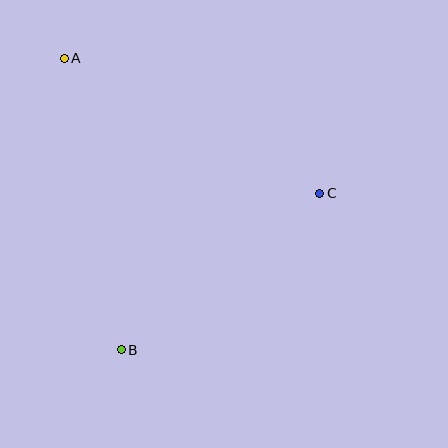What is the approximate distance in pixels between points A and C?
The distance between A and C is approximately 289 pixels.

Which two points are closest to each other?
Points B and C are closest to each other.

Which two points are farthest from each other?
Points A and B are farthest from each other.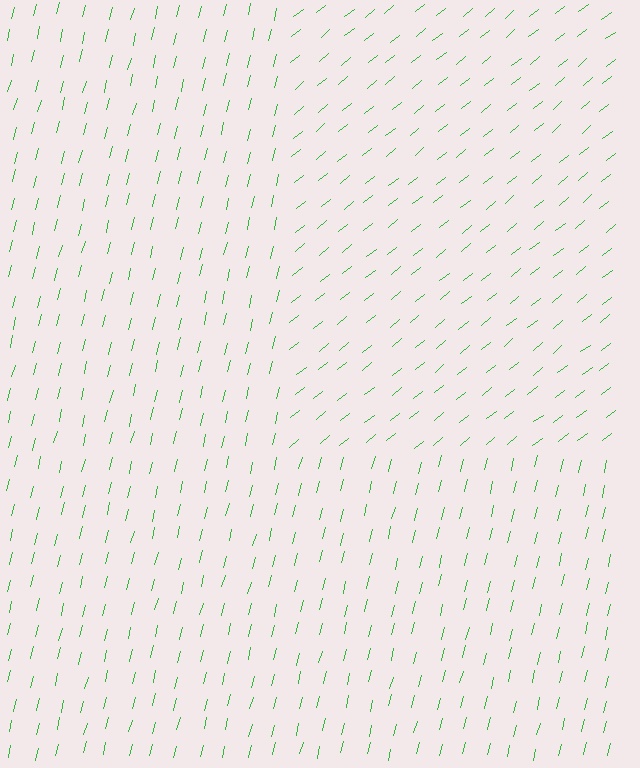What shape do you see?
I see a rectangle.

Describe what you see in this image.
The image is filled with small green line segments. A rectangle region in the image has lines oriented differently from the surrounding lines, creating a visible texture boundary.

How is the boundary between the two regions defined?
The boundary is defined purely by a change in line orientation (approximately 37 degrees difference). All lines are the same color and thickness.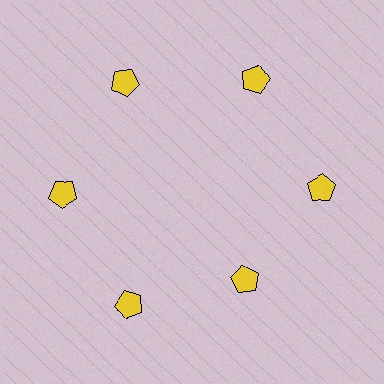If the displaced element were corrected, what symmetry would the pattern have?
It would have 6-fold rotational symmetry — the pattern would map onto itself every 60 degrees.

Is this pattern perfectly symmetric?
No. The 6 yellow pentagons are arranged in a ring, but one element near the 5 o'clock position is pulled inward toward the center, breaking the 6-fold rotational symmetry.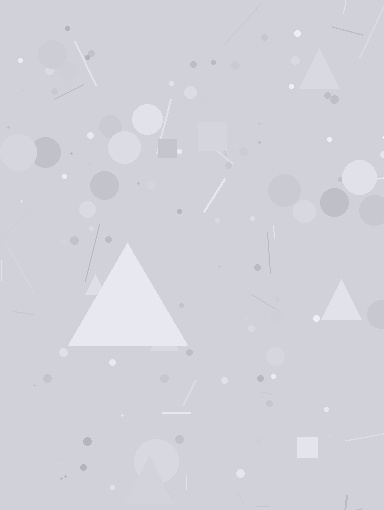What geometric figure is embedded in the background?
A triangle is embedded in the background.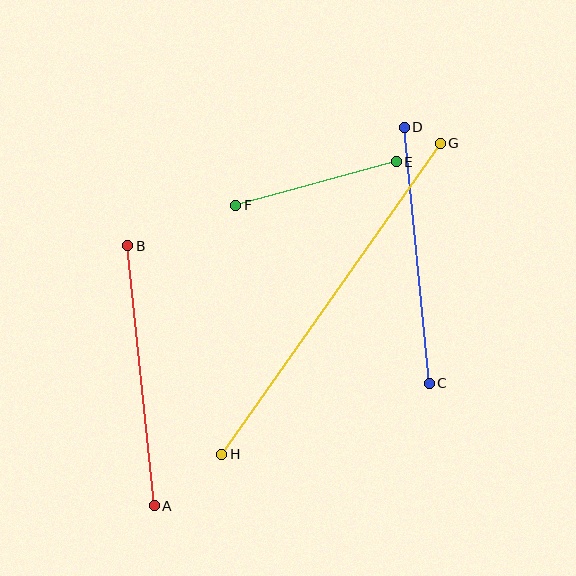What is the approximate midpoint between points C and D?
The midpoint is at approximately (417, 255) pixels.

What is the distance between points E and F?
The distance is approximately 167 pixels.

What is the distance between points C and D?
The distance is approximately 257 pixels.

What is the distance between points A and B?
The distance is approximately 261 pixels.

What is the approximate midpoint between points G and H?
The midpoint is at approximately (331, 299) pixels.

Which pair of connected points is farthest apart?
Points G and H are farthest apart.